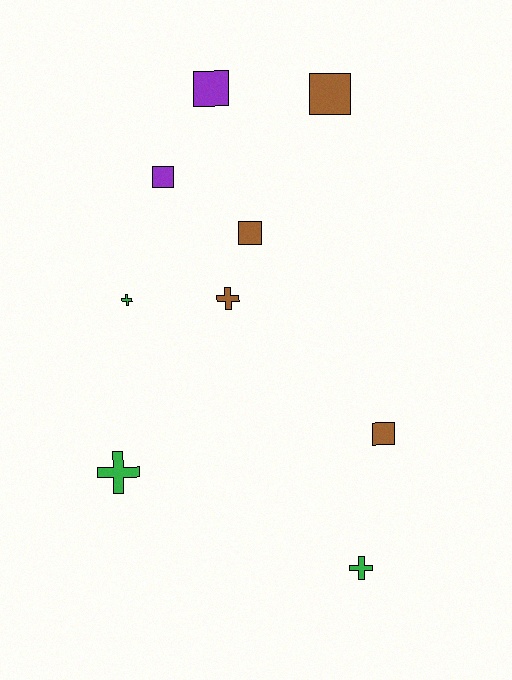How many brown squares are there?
There are 3 brown squares.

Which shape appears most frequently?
Square, with 5 objects.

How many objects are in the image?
There are 9 objects.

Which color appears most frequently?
Brown, with 4 objects.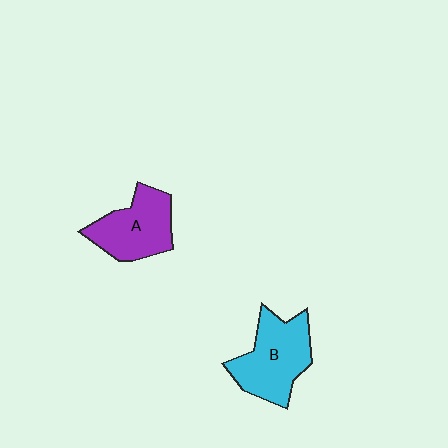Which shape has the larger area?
Shape B (cyan).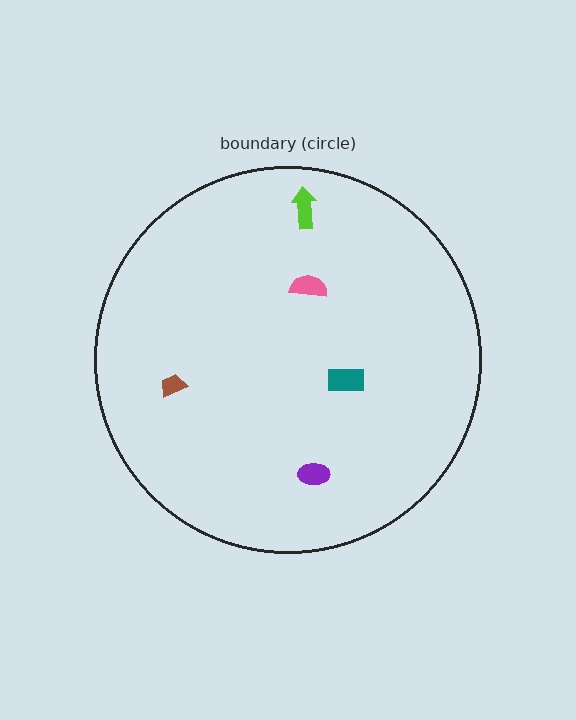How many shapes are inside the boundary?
5 inside, 0 outside.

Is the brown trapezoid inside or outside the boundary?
Inside.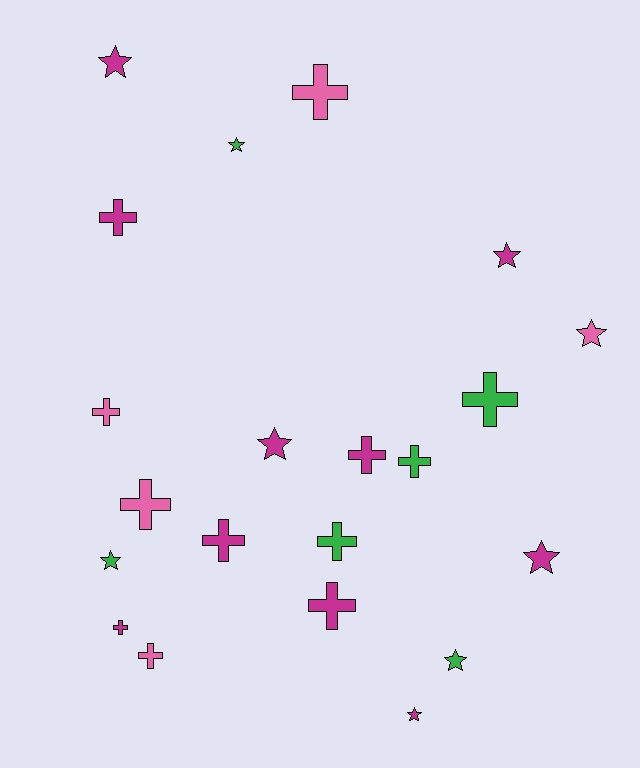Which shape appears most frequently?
Cross, with 12 objects.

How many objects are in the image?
There are 21 objects.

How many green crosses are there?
There are 3 green crosses.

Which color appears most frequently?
Magenta, with 10 objects.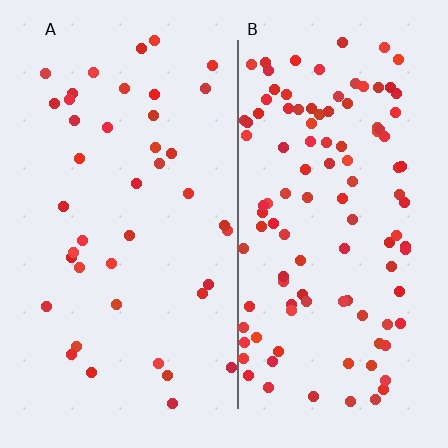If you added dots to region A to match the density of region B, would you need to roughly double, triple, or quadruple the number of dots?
Approximately triple.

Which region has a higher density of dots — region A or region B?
B (the right).